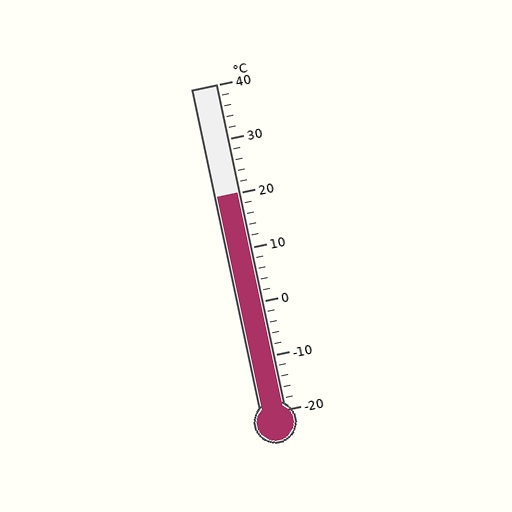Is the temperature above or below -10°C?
The temperature is above -10°C.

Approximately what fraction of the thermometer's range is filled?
The thermometer is filled to approximately 65% of its range.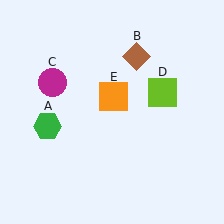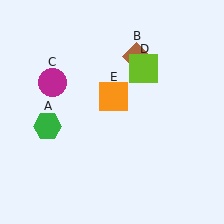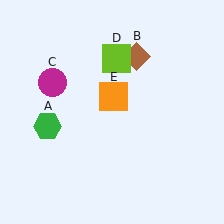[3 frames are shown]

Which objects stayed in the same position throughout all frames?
Green hexagon (object A) and brown diamond (object B) and magenta circle (object C) and orange square (object E) remained stationary.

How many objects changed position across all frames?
1 object changed position: lime square (object D).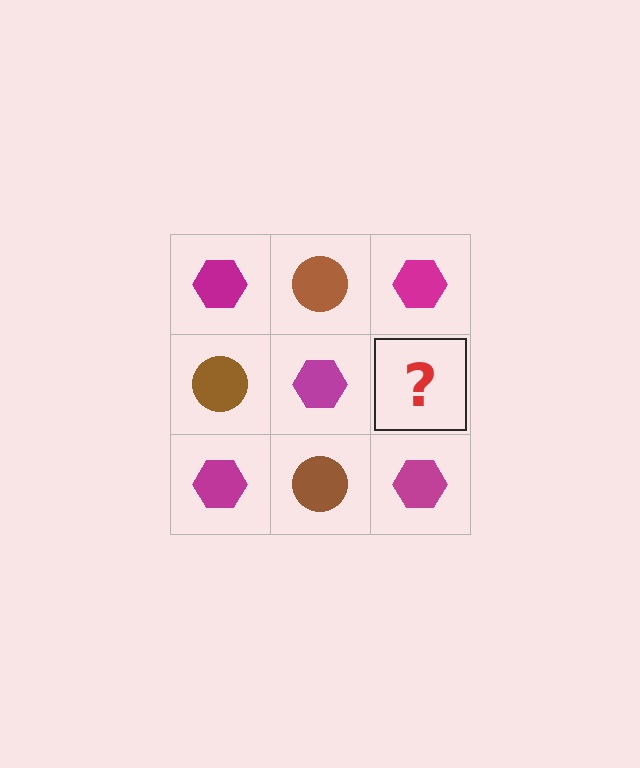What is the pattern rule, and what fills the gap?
The rule is that it alternates magenta hexagon and brown circle in a checkerboard pattern. The gap should be filled with a brown circle.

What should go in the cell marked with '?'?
The missing cell should contain a brown circle.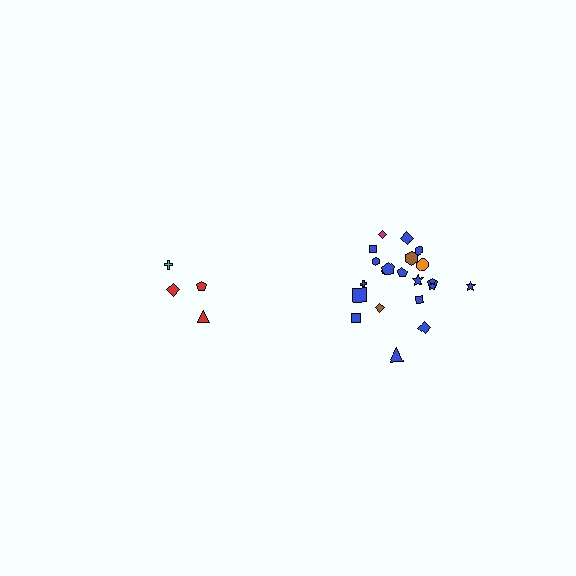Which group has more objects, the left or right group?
The right group.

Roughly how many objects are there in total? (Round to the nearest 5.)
Roughly 25 objects in total.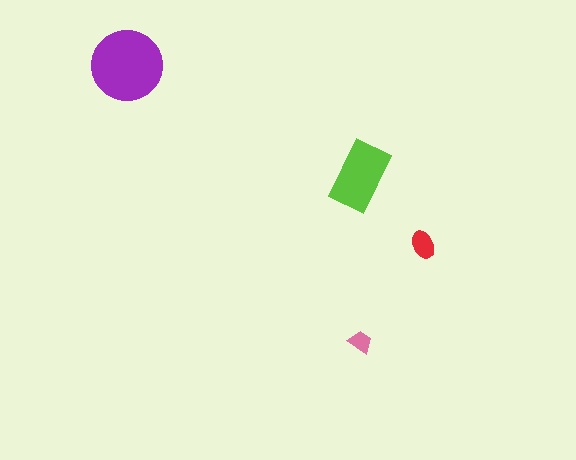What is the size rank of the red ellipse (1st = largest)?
3rd.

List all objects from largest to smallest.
The purple circle, the lime rectangle, the red ellipse, the pink trapezoid.